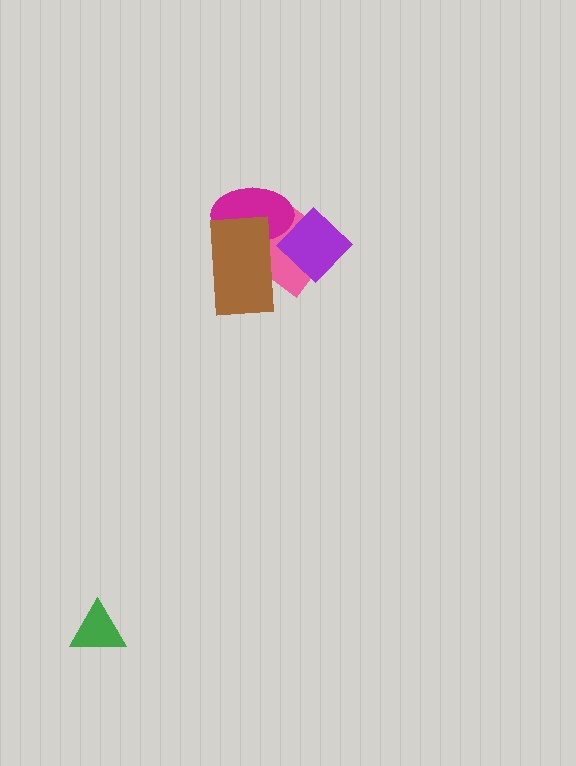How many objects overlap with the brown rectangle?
2 objects overlap with the brown rectangle.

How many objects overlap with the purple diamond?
1 object overlaps with the purple diamond.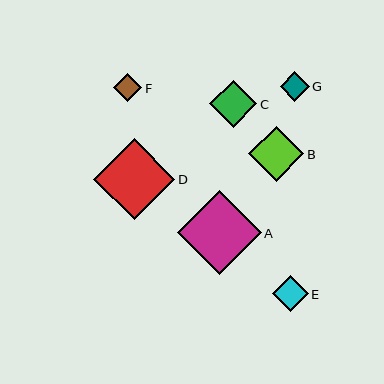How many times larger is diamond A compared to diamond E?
Diamond A is approximately 2.3 times the size of diamond E.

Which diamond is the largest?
Diamond A is the largest with a size of approximately 84 pixels.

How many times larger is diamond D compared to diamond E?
Diamond D is approximately 2.3 times the size of diamond E.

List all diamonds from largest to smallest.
From largest to smallest: A, D, B, C, E, G, F.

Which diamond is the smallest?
Diamond F is the smallest with a size of approximately 28 pixels.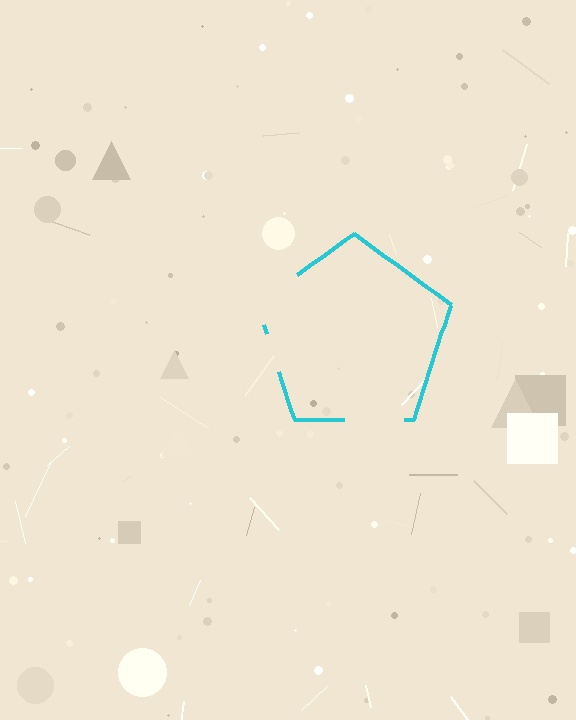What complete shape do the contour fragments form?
The contour fragments form a pentagon.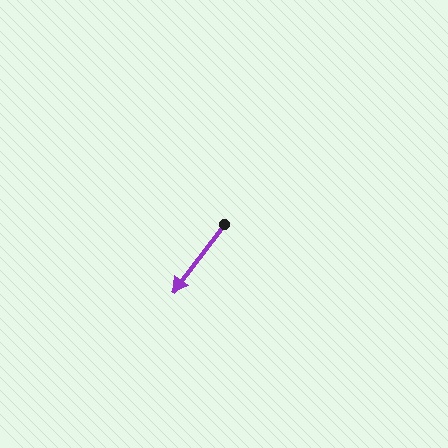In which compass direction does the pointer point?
Southwest.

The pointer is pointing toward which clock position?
Roughly 7 o'clock.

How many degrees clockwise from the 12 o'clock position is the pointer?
Approximately 217 degrees.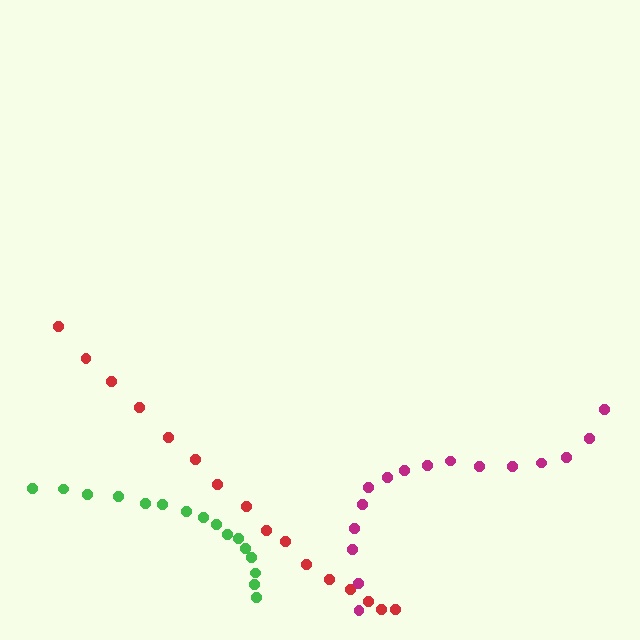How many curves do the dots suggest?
There are 3 distinct paths.